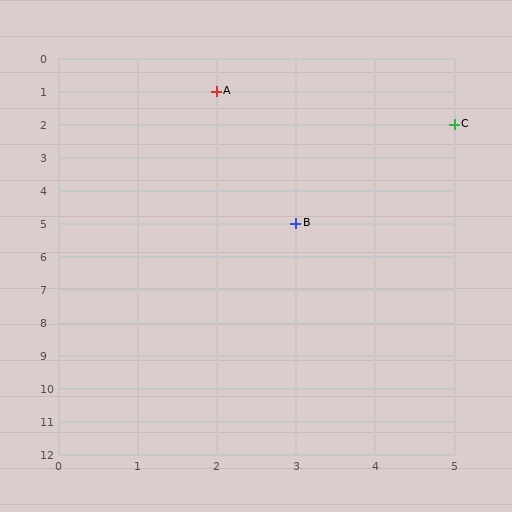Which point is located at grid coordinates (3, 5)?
Point B is at (3, 5).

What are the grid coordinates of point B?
Point B is at grid coordinates (3, 5).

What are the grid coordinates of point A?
Point A is at grid coordinates (2, 1).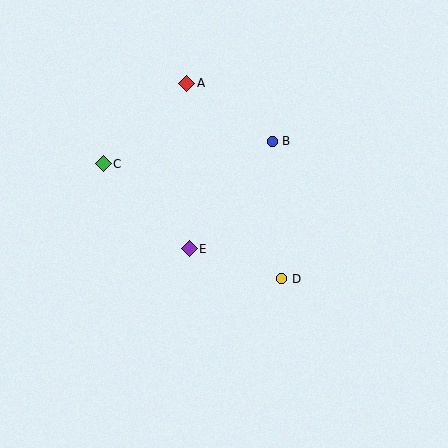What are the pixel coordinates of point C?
Point C is at (103, 164).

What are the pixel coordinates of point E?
Point E is at (189, 249).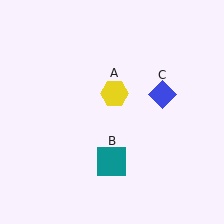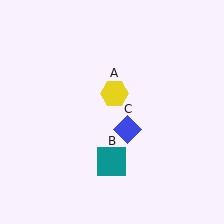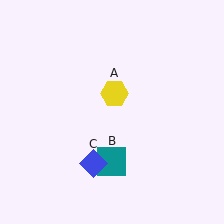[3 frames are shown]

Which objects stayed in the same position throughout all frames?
Yellow hexagon (object A) and teal square (object B) remained stationary.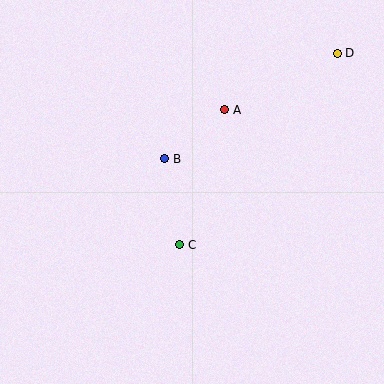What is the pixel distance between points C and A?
The distance between C and A is 142 pixels.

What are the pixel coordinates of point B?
Point B is at (165, 159).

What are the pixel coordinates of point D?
Point D is at (337, 53).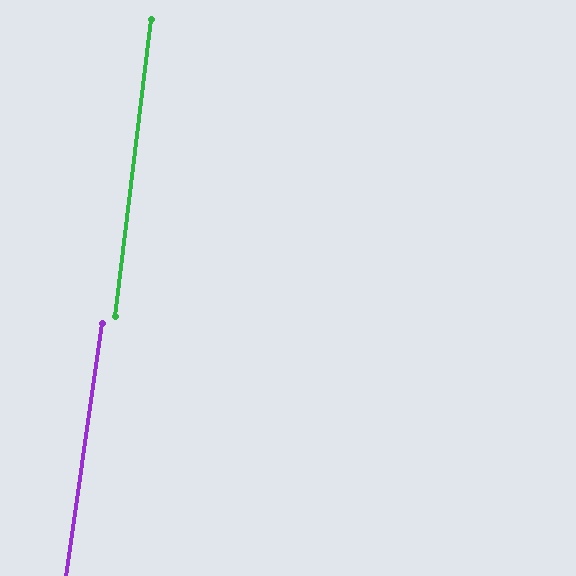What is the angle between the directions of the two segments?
Approximately 1 degree.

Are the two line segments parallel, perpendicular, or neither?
Parallel — their directions differ by only 0.8°.